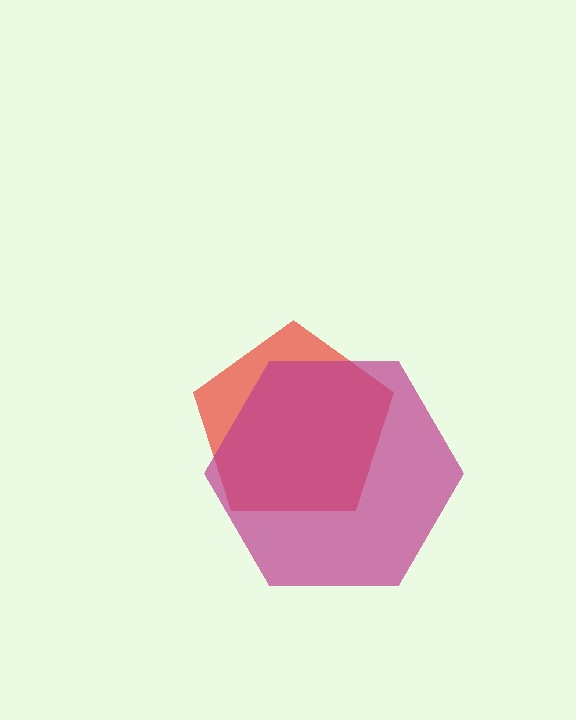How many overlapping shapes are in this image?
There are 2 overlapping shapes in the image.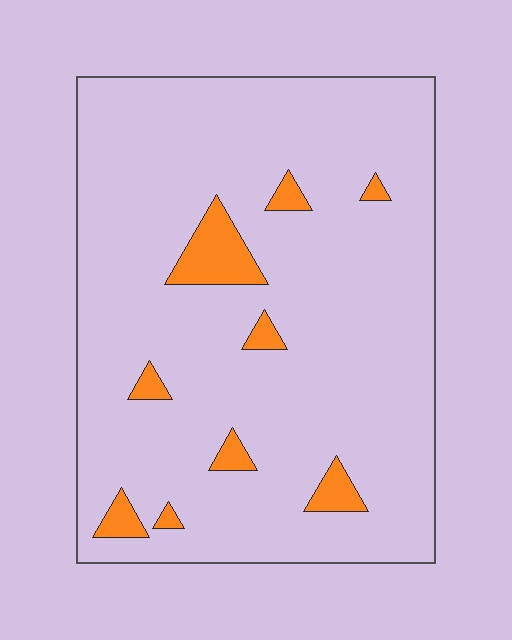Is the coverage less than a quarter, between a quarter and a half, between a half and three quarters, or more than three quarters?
Less than a quarter.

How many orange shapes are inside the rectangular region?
9.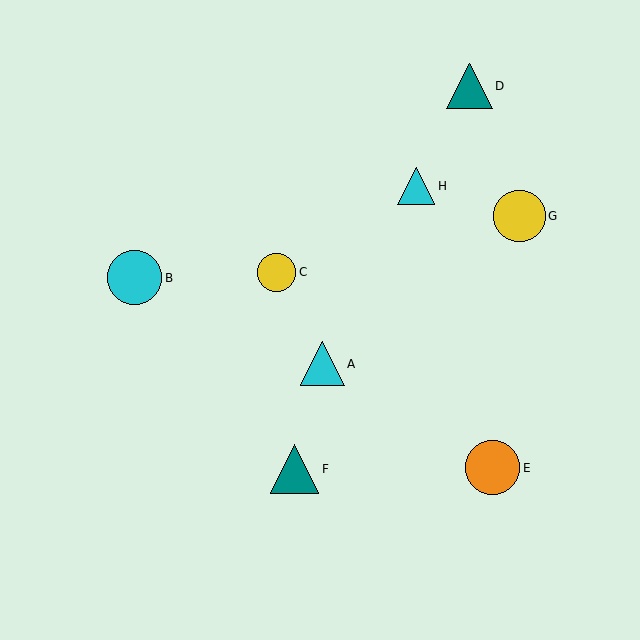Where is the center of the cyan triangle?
The center of the cyan triangle is at (416, 186).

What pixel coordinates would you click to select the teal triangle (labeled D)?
Click at (470, 86) to select the teal triangle D.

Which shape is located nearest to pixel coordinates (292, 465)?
The teal triangle (labeled F) at (295, 469) is nearest to that location.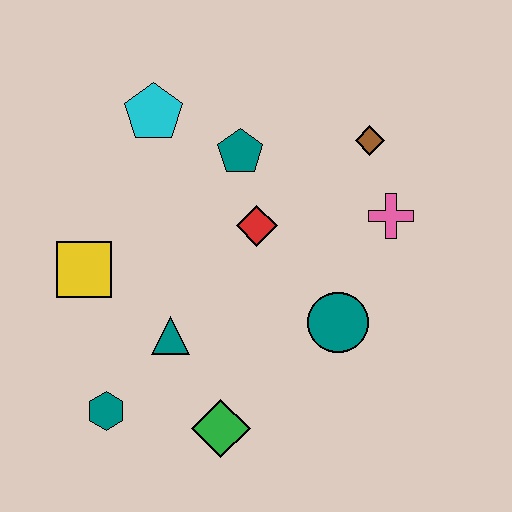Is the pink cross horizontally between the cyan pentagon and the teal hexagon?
No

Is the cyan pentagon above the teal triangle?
Yes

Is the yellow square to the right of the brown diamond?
No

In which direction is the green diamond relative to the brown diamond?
The green diamond is below the brown diamond.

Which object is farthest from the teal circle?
The cyan pentagon is farthest from the teal circle.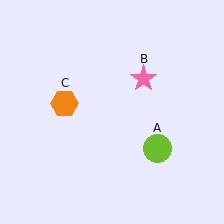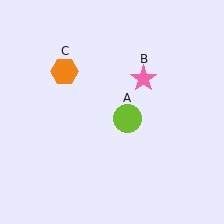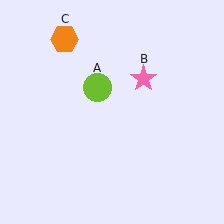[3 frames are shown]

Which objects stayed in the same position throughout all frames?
Pink star (object B) remained stationary.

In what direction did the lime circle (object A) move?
The lime circle (object A) moved up and to the left.